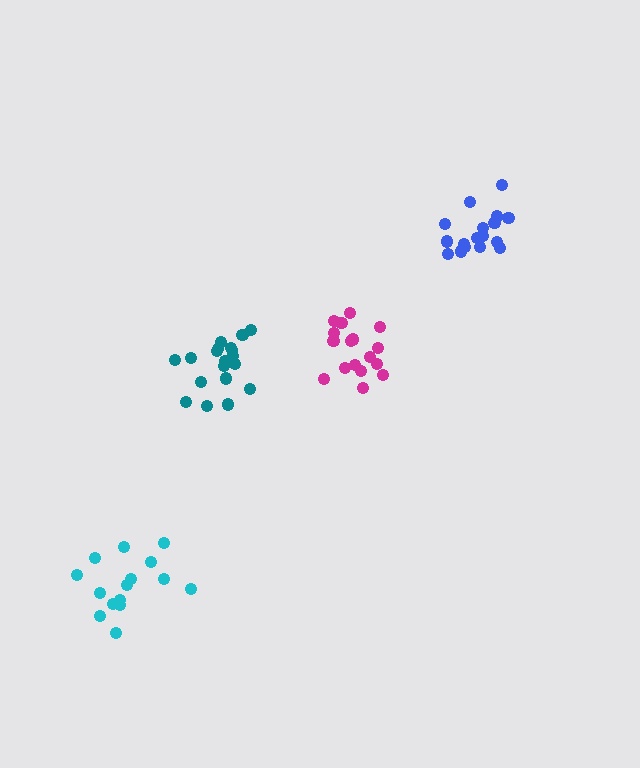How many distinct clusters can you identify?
There are 4 distinct clusters.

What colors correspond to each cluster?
The clusters are colored: cyan, blue, teal, magenta.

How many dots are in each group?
Group 1: 15 dots, Group 2: 17 dots, Group 3: 19 dots, Group 4: 17 dots (68 total).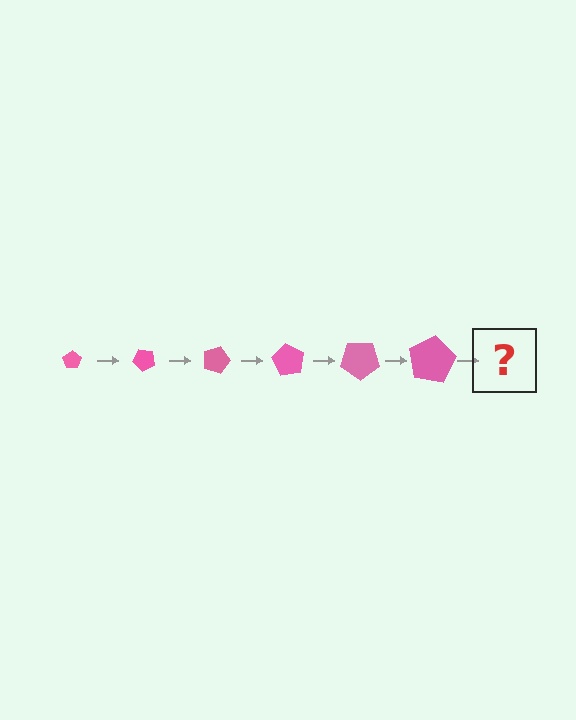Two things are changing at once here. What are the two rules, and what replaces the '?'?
The two rules are that the pentagon grows larger each step and it rotates 45 degrees each step. The '?' should be a pentagon, larger than the previous one and rotated 270 degrees from the start.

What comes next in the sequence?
The next element should be a pentagon, larger than the previous one and rotated 270 degrees from the start.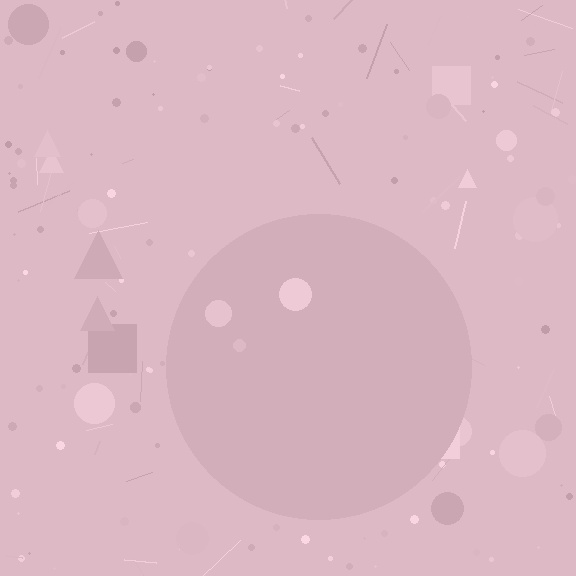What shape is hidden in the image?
A circle is hidden in the image.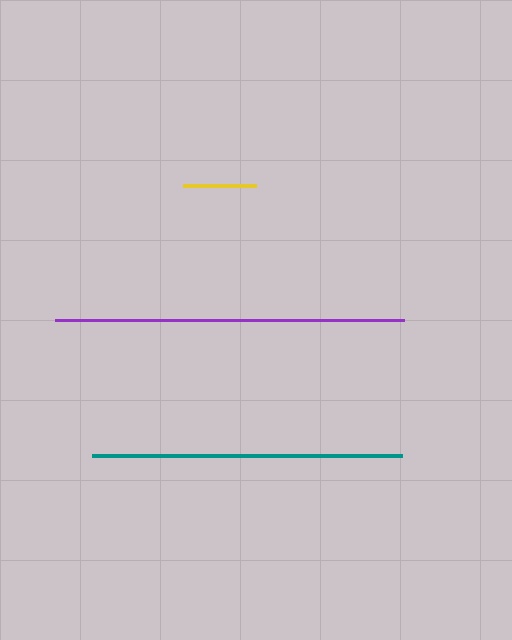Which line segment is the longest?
The purple line is the longest at approximately 350 pixels.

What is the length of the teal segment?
The teal segment is approximately 309 pixels long.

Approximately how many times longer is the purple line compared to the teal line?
The purple line is approximately 1.1 times the length of the teal line.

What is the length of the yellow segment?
The yellow segment is approximately 73 pixels long.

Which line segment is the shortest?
The yellow line is the shortest at approximately 73 pixels.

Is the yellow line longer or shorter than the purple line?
The purple line is longer than the yellow line.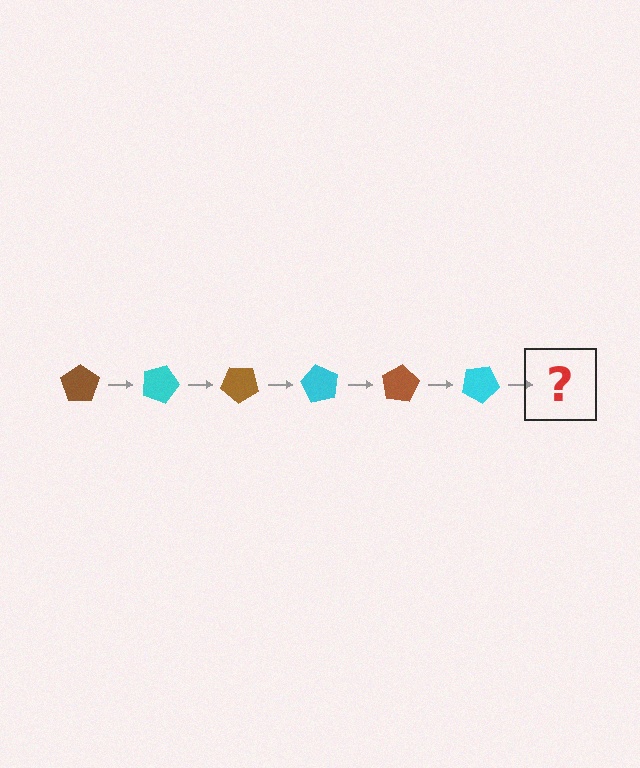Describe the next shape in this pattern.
It should be a brown pentagon, rotated 120 degrees from the start.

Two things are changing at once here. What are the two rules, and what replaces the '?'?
The two rules are that it rotates 20 degrees each step and the color cycles through brown and cyan. The '?' should be a brown pentagon, rotated 120 degrees from the start.